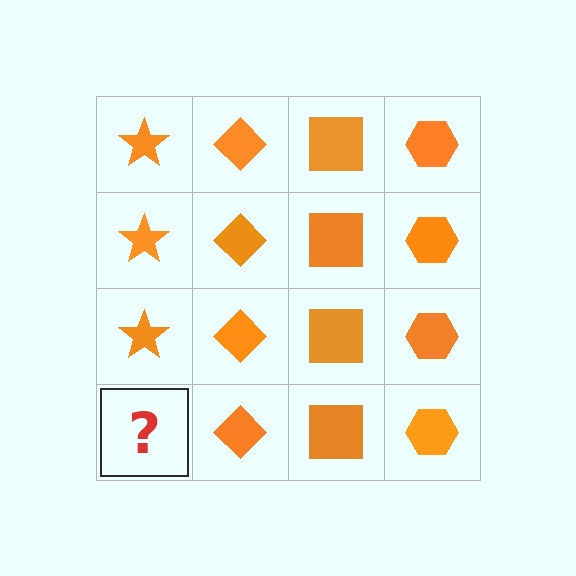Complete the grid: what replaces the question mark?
The question mark should be replaced with an orange star.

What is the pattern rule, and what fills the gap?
The rule is that each column has a consistent shape. The gap should be filled with an orange star.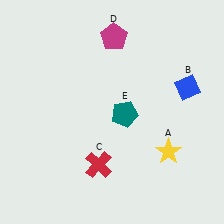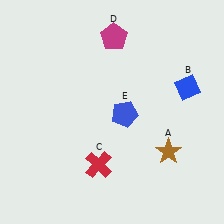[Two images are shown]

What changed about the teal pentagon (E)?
In Image 1, E is teal. In Image 2, it changed to blue.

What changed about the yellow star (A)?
In Image 1, A is yellow. In Image 2, it changed to brown.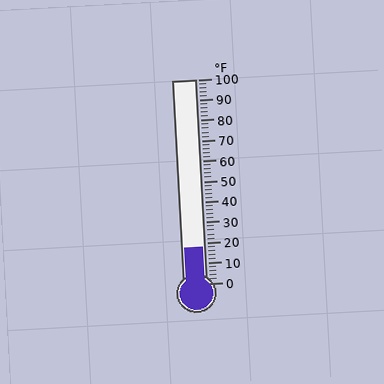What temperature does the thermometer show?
The thermometer shows approximately 18°F.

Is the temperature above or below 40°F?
The temperature is below 40°F.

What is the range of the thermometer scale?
The thermometer scale ranges from 0°F to 100°F.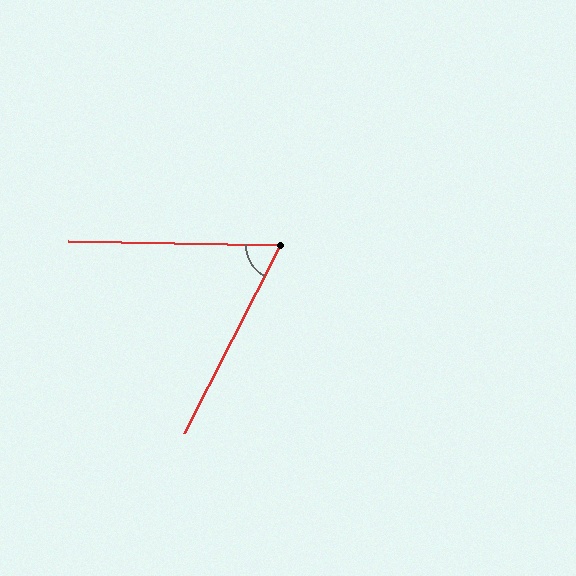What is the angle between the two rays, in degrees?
Approximately 64 degrees.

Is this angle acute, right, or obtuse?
It is acute.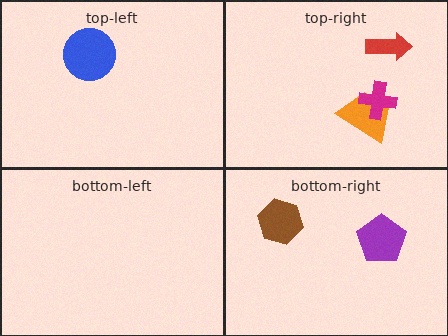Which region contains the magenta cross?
The top-right region.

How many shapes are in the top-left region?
1.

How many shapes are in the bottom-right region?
2.